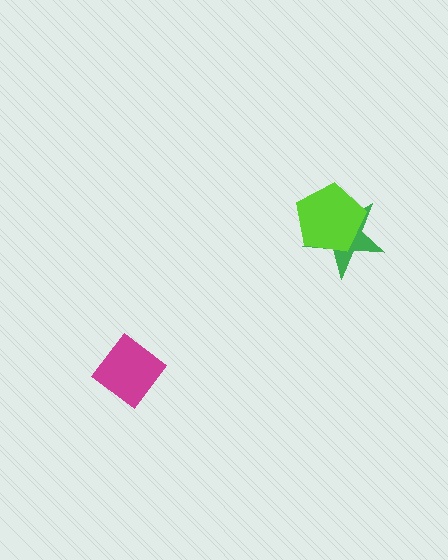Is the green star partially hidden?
Yes, it is partially covered by another shape.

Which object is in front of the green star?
The lime pentagon is in front of the green star.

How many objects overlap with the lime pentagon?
1 object overlaps with the lime pentagon.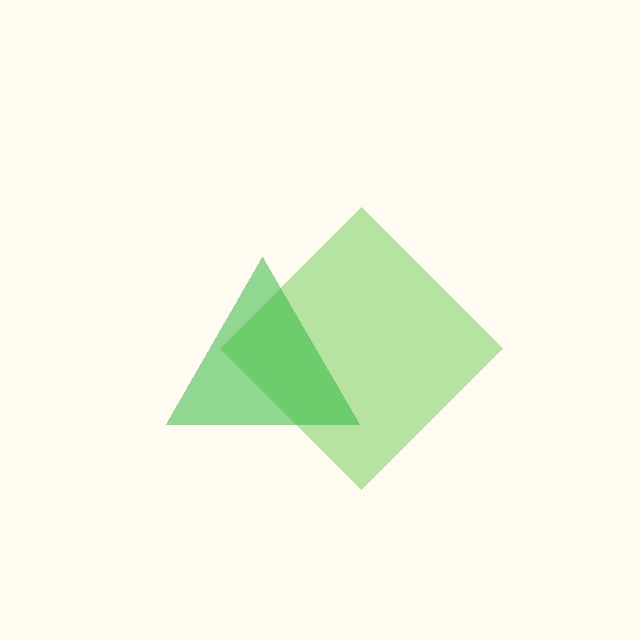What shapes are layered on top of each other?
The layered shapes are: a lime diamond, a green triangle.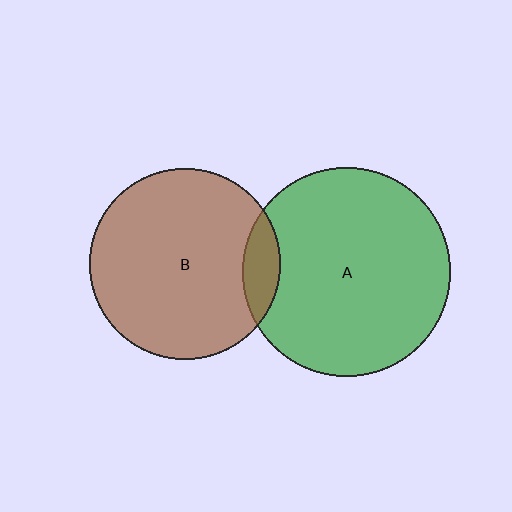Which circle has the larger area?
Circle A (green).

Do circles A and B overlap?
Yes.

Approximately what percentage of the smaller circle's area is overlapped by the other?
Approximately 10%.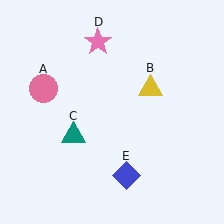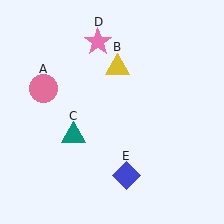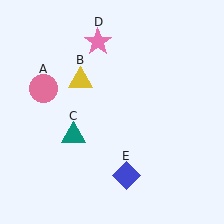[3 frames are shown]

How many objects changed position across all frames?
1 object changed position: yellow triangle (object B).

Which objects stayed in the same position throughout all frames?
Pink circle (object A) and teal triangle (object C) and pink star (object D) and blue diamond (object E) remained stationary.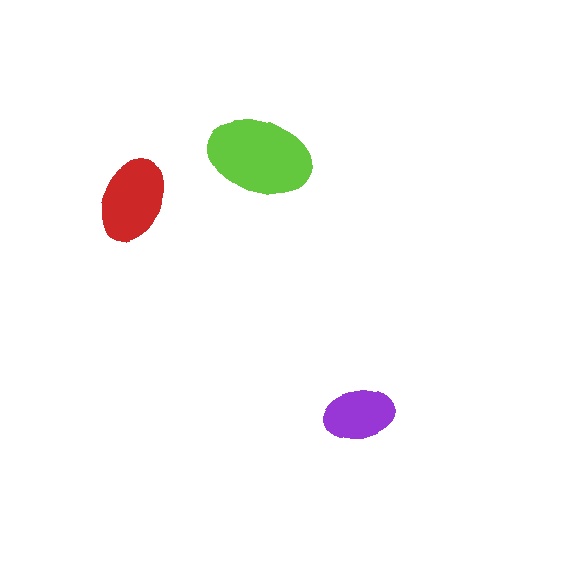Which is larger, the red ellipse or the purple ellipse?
The red one.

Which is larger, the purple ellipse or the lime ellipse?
The lime one.